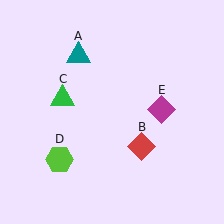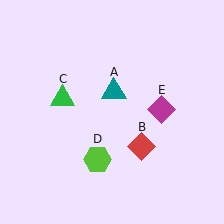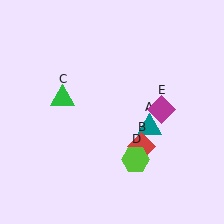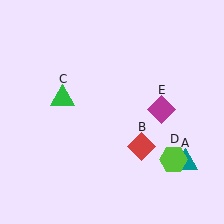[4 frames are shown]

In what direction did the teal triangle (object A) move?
The teal triangle (object A) moved down and to the right.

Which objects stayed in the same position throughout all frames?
Red diamond (object B) and green triangle (object C) and magenta diamond (object E) remained stationary.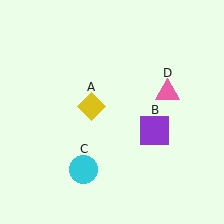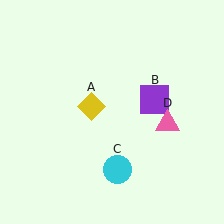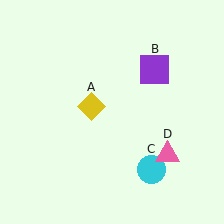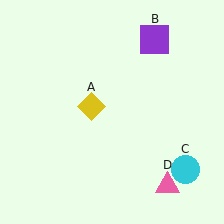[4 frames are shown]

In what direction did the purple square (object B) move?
The purple square (object B) moved up.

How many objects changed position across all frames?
3 objects changed position: purple square (object B), cyan circle (object C), pink triangle (object D).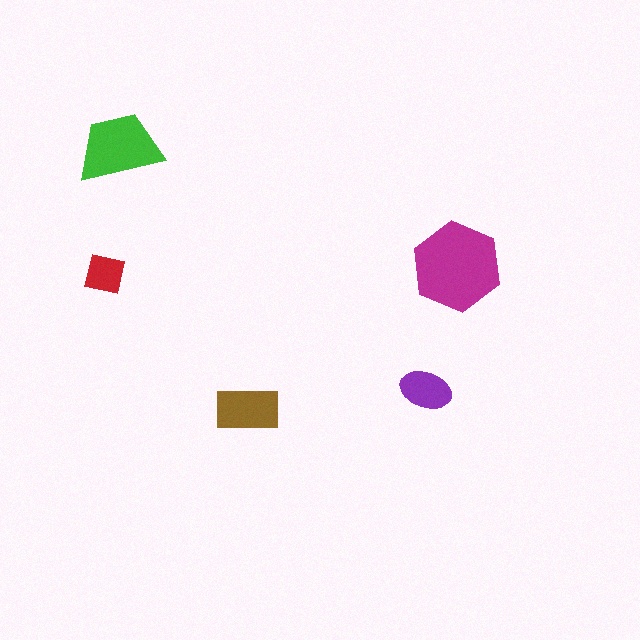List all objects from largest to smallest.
The magenta hexagon, the green trapezoid, the brown rectangle, the purple ellipse, the red square.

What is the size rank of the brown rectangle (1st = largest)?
3rd.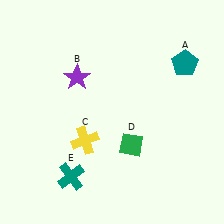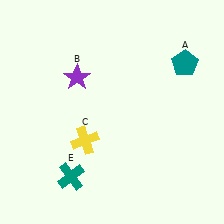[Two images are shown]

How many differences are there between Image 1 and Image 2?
There is 1 difference between the two images.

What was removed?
The green diamond (D) was removed in Image 2.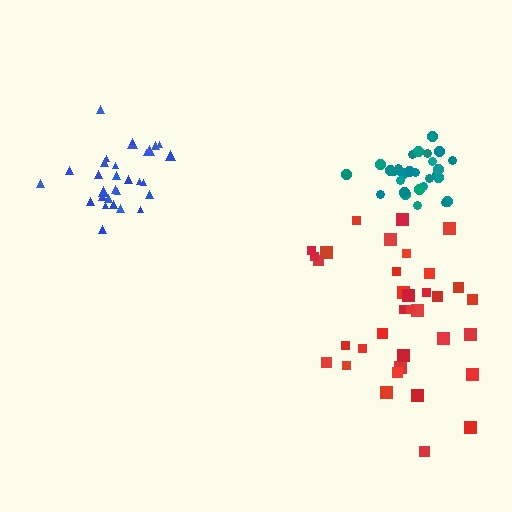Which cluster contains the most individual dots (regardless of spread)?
Red (35).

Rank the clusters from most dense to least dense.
teal, blue, red.